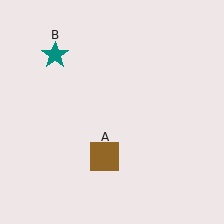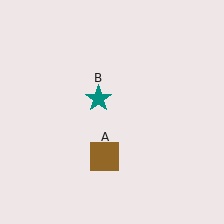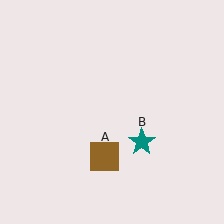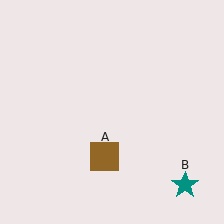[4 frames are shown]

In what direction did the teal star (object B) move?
The teal star (object B) moved down and to the right.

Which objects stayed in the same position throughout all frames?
Brown square (object A) remained stationary.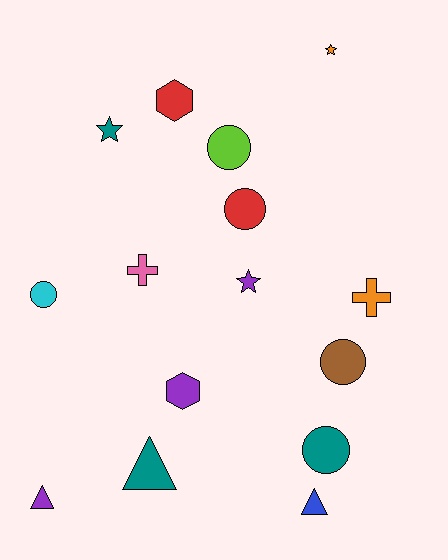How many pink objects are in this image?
There is 1 pink object.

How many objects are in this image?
There are 15 objects.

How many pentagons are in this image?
There are no pentagons.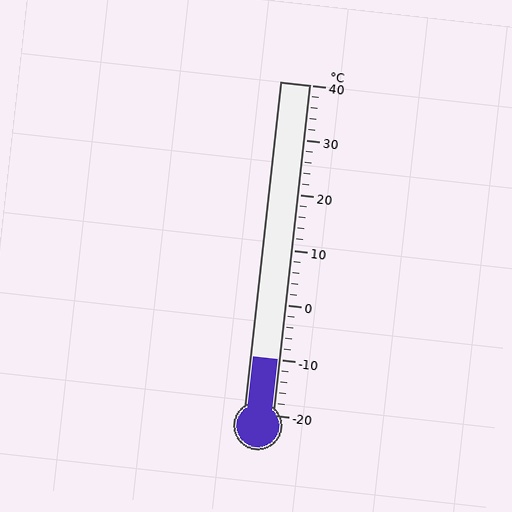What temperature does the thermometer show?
The thermometer shows approximately -10°C.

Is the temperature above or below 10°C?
The temperature is below 10°C.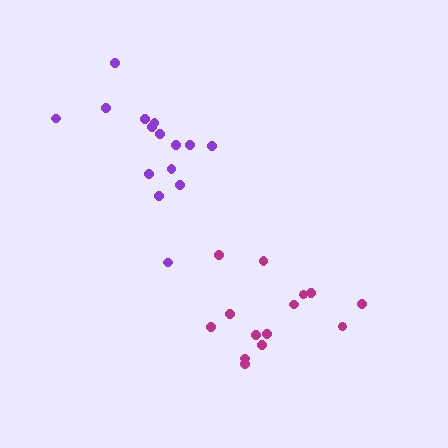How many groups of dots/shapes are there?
There are 2 groups.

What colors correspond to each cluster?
The clusters are colored: purple, magenta.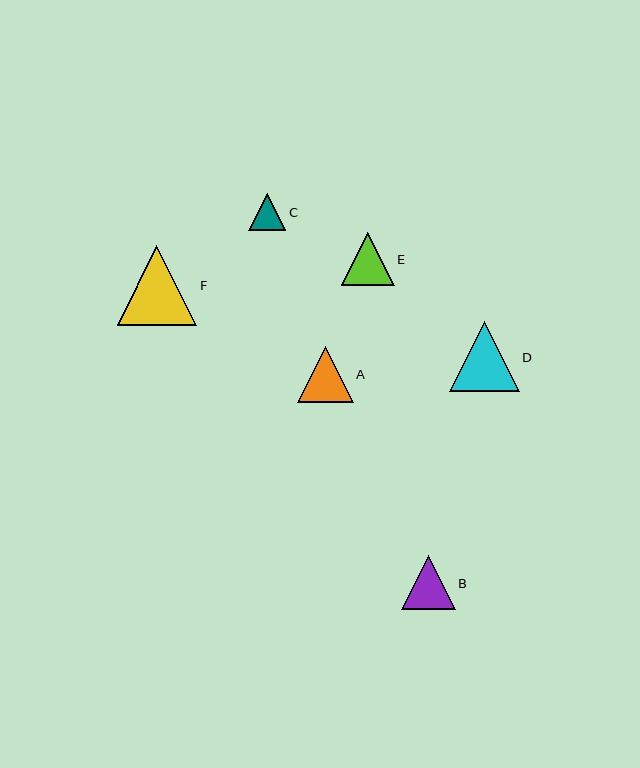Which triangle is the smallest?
Triangle C is the smallest with a size of approximately 37 pixels.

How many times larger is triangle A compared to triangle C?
Triangle A is approximately 1.5 times the size of triangle C.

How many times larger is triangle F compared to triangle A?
Triangle F is approximately 1.4 times the size of triangle A.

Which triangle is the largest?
Triangle F is the largest with a size of approximately 79 pixels.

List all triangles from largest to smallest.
From largest to smallest: F, D, A, B, E, C.